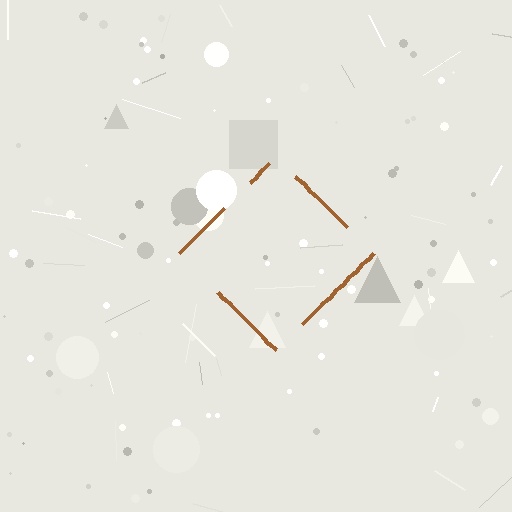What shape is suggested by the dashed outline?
The dashed outline suggests a diamond.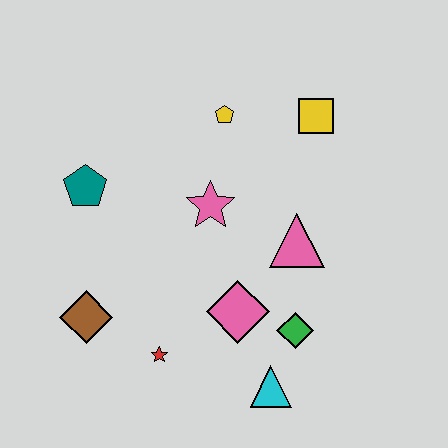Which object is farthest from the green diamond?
The teal pentagon is farthest from the green diamond.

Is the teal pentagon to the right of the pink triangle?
No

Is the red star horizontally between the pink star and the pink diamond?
No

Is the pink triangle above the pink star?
No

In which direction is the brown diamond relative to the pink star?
The brown diamond is to the left of the pink star.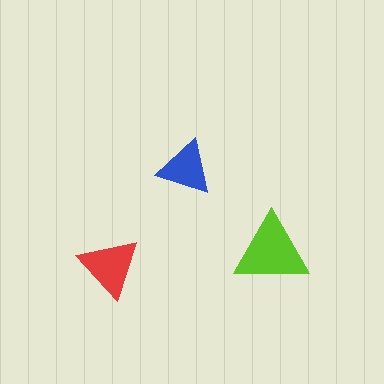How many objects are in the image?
There are 3 objects in the image.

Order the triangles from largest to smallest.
the lime one, the red one, the blue one.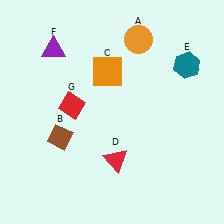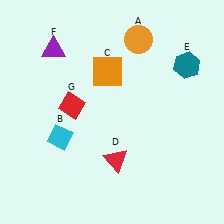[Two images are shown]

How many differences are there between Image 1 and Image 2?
There is 1 difference between the two images.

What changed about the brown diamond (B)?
In Image 1, B is brown. In Image 2, it changed to cyan.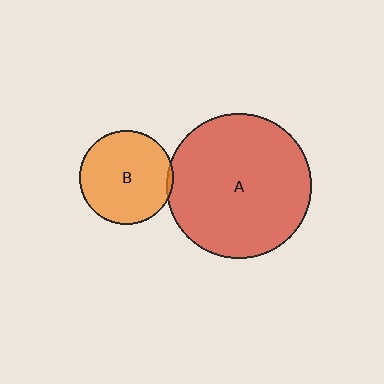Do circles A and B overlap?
Yes.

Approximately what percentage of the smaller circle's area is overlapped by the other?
Approximately 5%.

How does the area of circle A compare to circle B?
Approximately 2.4 times.